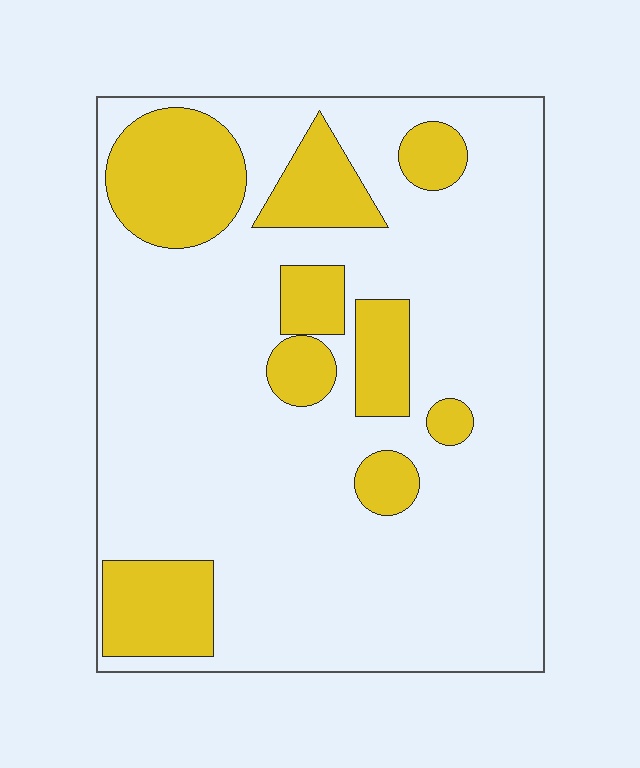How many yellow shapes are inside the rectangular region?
9.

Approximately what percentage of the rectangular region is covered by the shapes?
Approximately 25%.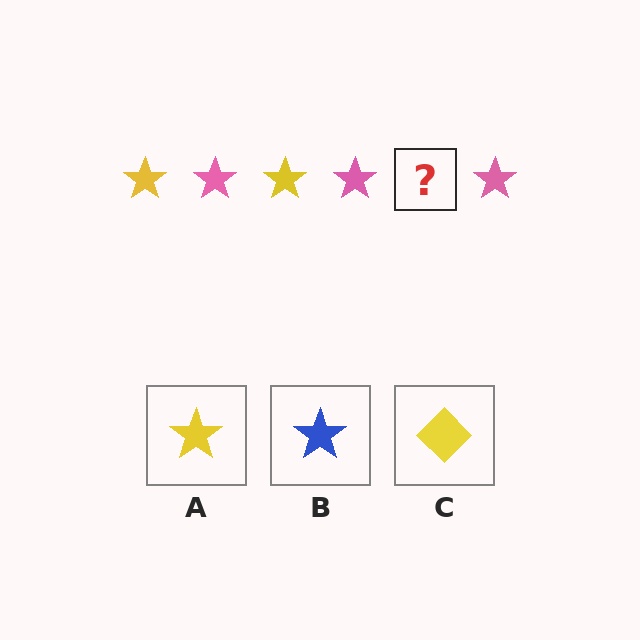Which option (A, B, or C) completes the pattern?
A.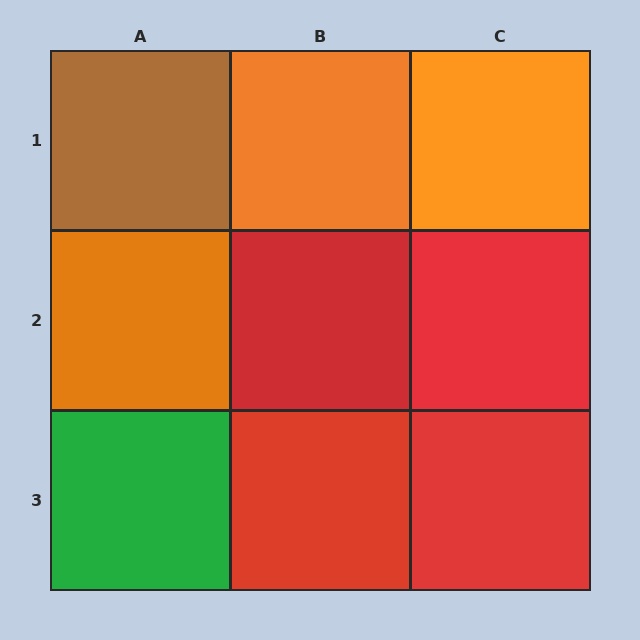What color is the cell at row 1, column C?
Orange.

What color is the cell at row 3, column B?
Red.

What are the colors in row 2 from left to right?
Orange, red, red.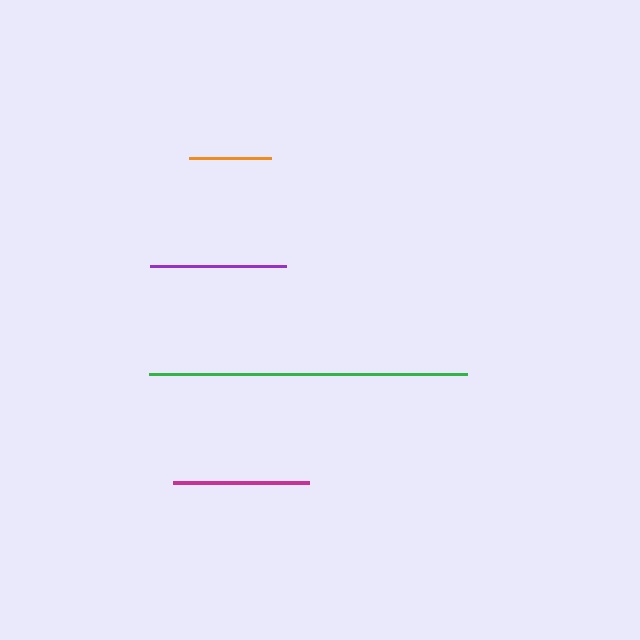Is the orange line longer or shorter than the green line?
The green line is longer than the orange line.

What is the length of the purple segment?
The purple segment is approximately 136 pixels long.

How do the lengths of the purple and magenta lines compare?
The purple and magenta lines are approximately the same length.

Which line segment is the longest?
The green line is the longest at approximately 318 pixels.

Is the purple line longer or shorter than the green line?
The green line is longer than the purple line.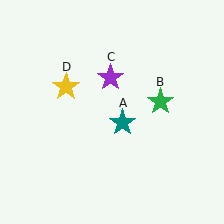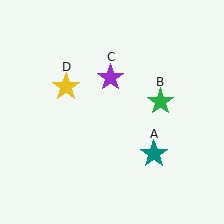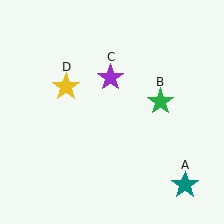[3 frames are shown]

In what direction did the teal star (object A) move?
The teal star (object A) moved down and to the right.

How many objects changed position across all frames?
1 object changed position: teal star (object A).